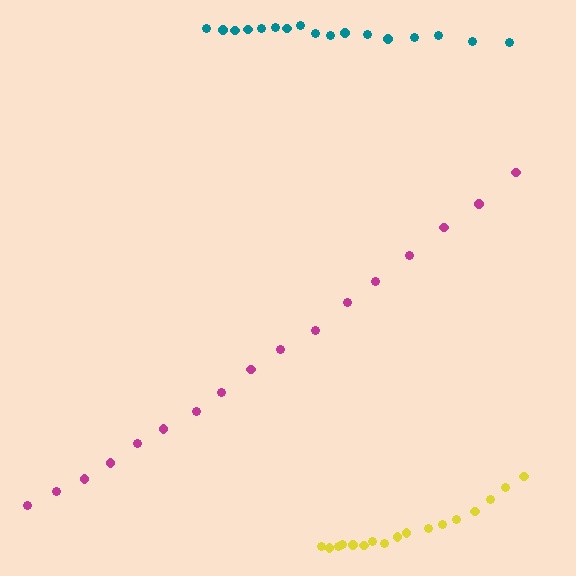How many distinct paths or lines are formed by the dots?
There are 3 distinct paths.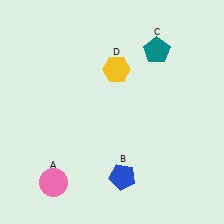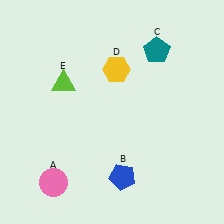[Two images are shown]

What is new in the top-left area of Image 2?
A lime triangle (E) was added in the top-left area of Image 2.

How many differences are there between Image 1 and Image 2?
There is 1 difference between the two images.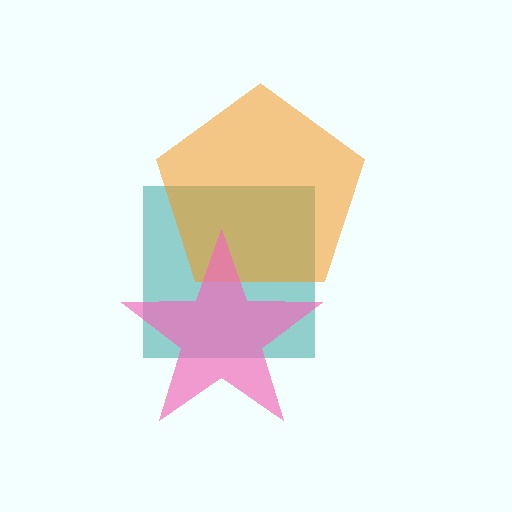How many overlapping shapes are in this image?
There are 3 overlapping shapes in the image.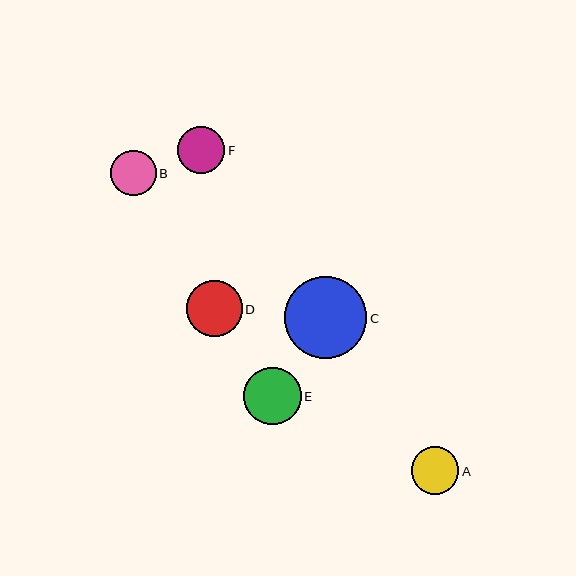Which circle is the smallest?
Circle B is the smallest with a size of approximately 45 pixels.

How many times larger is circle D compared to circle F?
Circle D is approximately 1.2 times the size of circle F.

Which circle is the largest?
Circle C is the largest with a size of approximately 82 pixels.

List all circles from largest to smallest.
From largest to smallest: C, E, D, A, F, B.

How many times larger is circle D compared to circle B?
Circle D is approximately 1.2 times the size of circle B.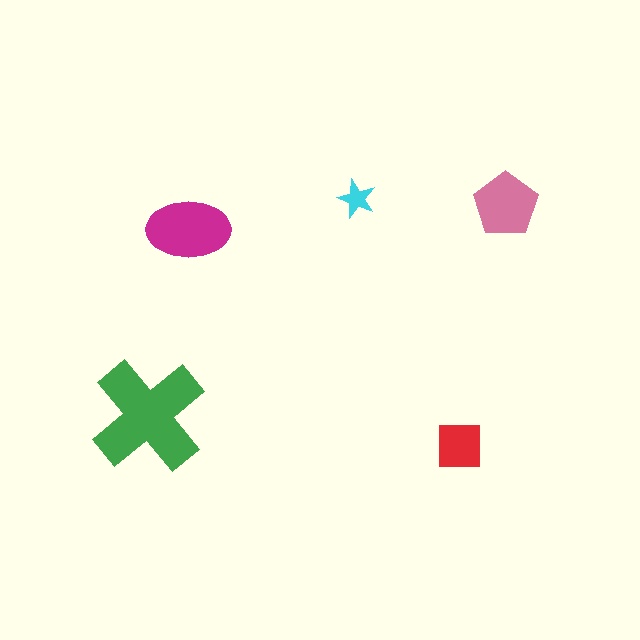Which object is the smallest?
The cyan star.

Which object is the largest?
The green cross.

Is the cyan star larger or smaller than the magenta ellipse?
Smaller.